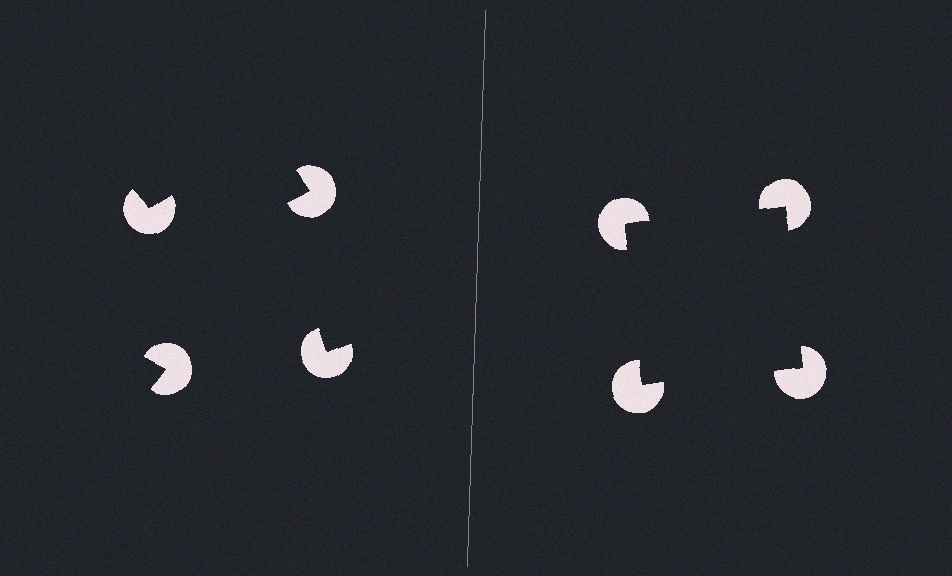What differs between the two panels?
The pac-man discs are positioned identically on both sides; only the wedge orientations differ. On the right they align to a square; on the left they are misaligned.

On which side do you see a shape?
An illusory square appears on the right side. On the left side the wedge cuts are rotated, so no coherent shape forms.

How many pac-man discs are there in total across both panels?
8 — 4 on each side.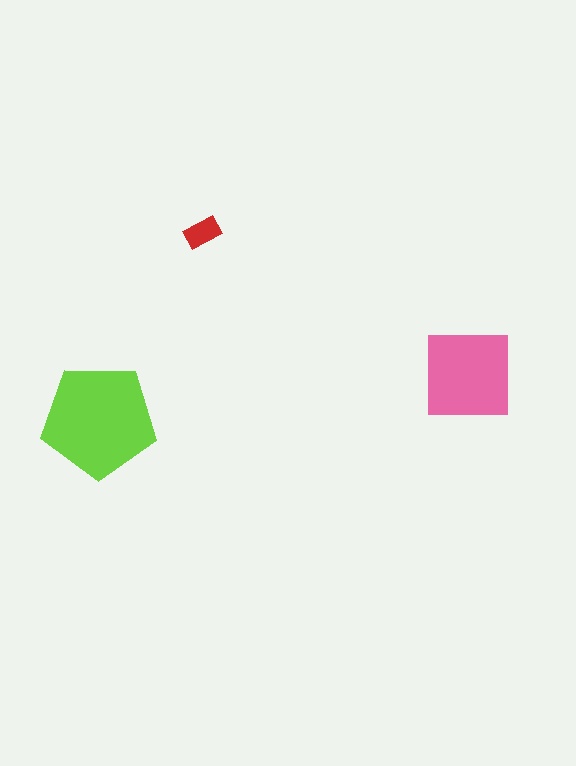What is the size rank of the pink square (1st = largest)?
2nd.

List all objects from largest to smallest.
The lime pentagon, the pink square, the red rectangle.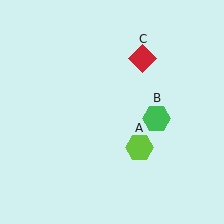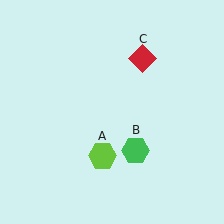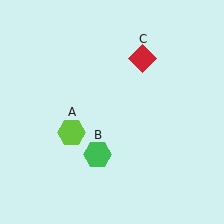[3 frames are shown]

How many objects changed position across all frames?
2 objects changed position: lime hexagon (object A), green hexagon (object B).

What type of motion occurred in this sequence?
The lime hexagon (object A), green hexagon (object B) rotated clockwise around the center of the scene.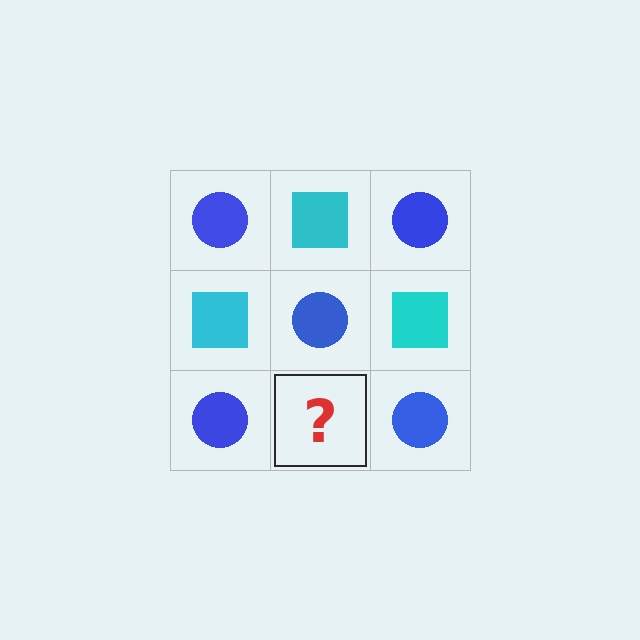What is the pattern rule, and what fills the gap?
The rule is that it alternates blue circle and cyan square in a checkerboard pattern. The gap should be filled with a cyan square.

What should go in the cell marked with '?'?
The missing cell should contain a cyan square.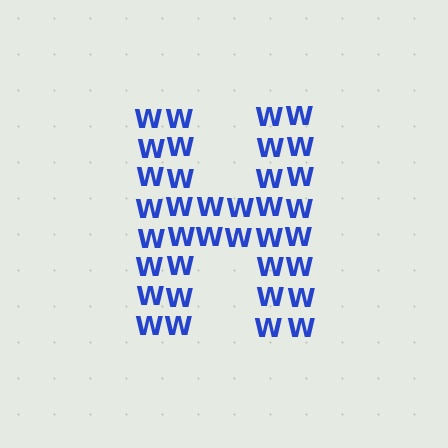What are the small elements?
The small elements are letter W's.